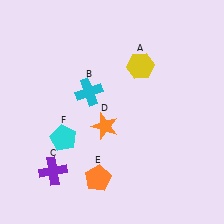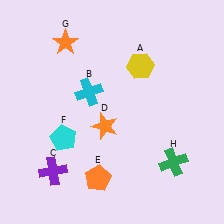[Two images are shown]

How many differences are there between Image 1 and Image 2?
There are 2 differences between the two images.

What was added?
An orange star (G), a green cross (H) were added in Image 2.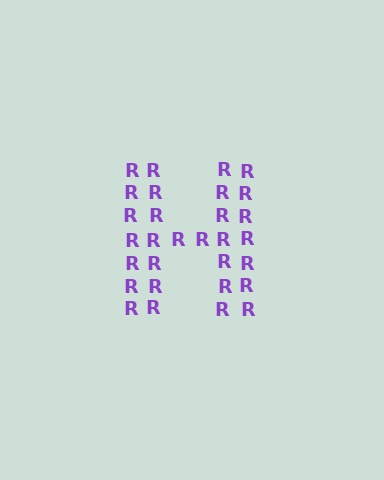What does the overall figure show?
The overall figure shows the letter H.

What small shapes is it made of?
It is made of small letter R's.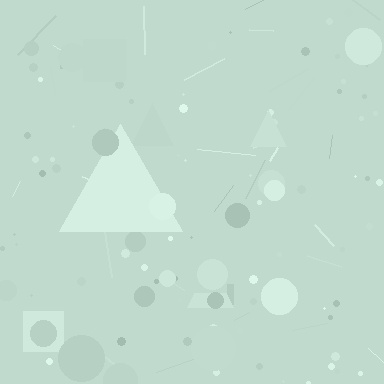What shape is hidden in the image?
A triangle is hidden in the image.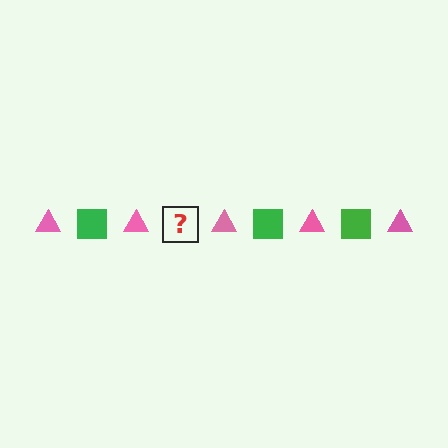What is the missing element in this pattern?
The missing element is a green square.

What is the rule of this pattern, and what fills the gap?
The rule is that the pattern alternates between pink triangle and green square. The gap should be filled with a green square.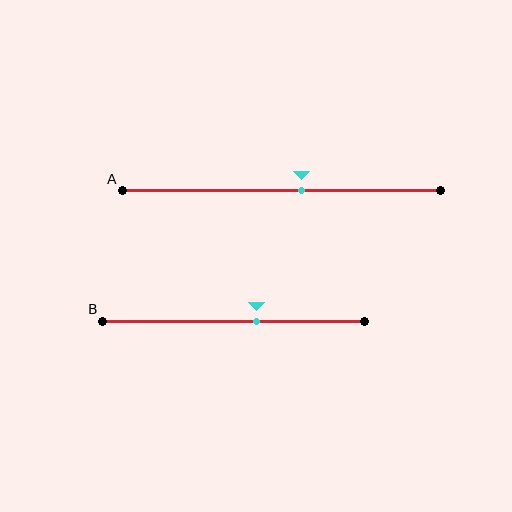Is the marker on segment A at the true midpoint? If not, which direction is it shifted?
No, the marker on segment A is shifted to the right by about 7% of the segment length.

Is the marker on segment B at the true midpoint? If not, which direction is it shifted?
No, the marker on segment B is shifted to the right by about 9% of the segment length.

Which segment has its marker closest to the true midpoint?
Segment A has its marker closest to the true midpoint.